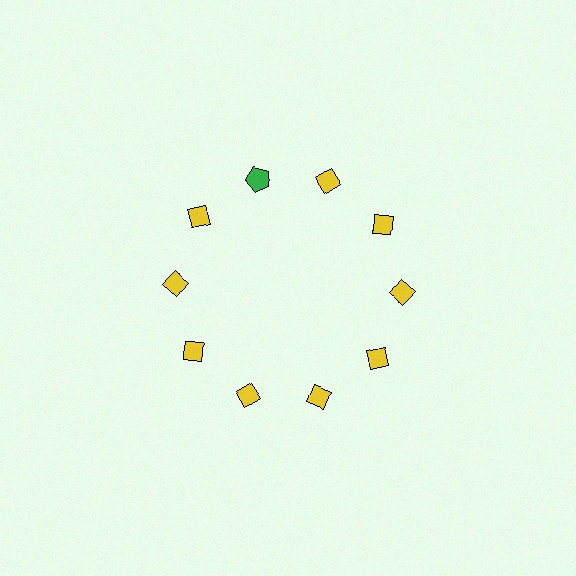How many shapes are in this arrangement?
There are 10 shapes arranged in a ring pattern.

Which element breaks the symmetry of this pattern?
The green pentagon at roughly the 11 o'clock position breaks the symmetry. All other shapes are yellow diamonds.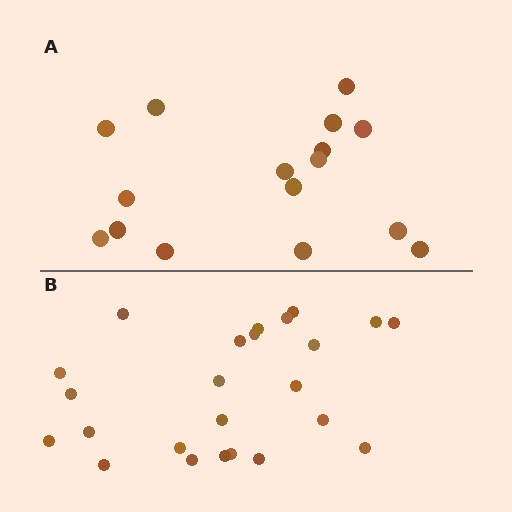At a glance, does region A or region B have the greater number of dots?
Region B (the bottom region) has more dots.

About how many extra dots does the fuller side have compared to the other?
Region B has roughly 8 or so more dots than region A.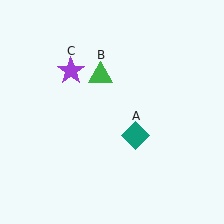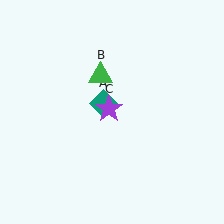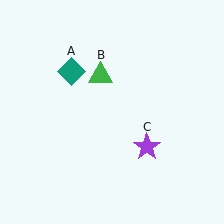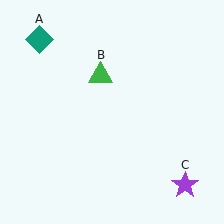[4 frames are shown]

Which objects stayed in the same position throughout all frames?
Green triangle (object B) remained stationary.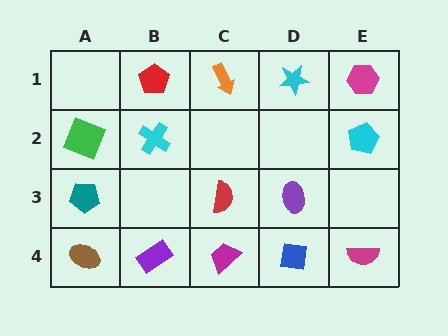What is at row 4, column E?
A magenta semicircle.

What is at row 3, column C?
A red semicircle.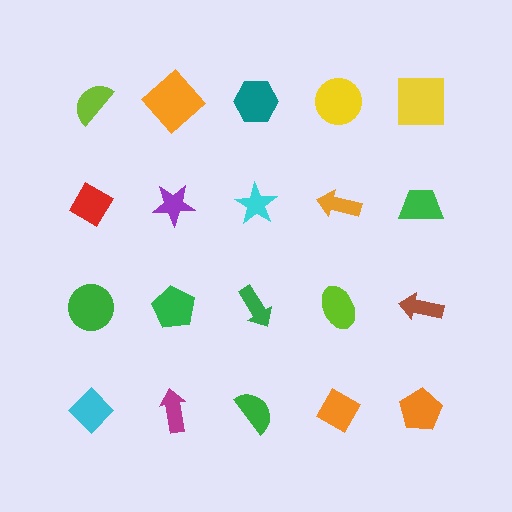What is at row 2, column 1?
A red diamond.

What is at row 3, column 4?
A lime ellipse.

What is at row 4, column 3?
A green semicircle.